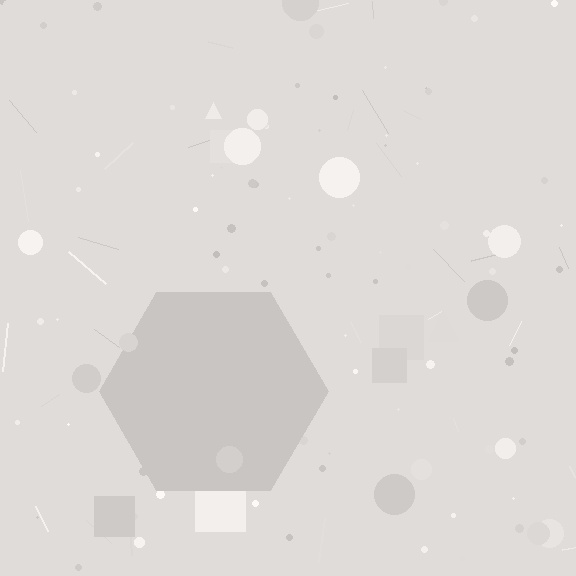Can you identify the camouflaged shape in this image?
The camouflaged shape is a hexagon.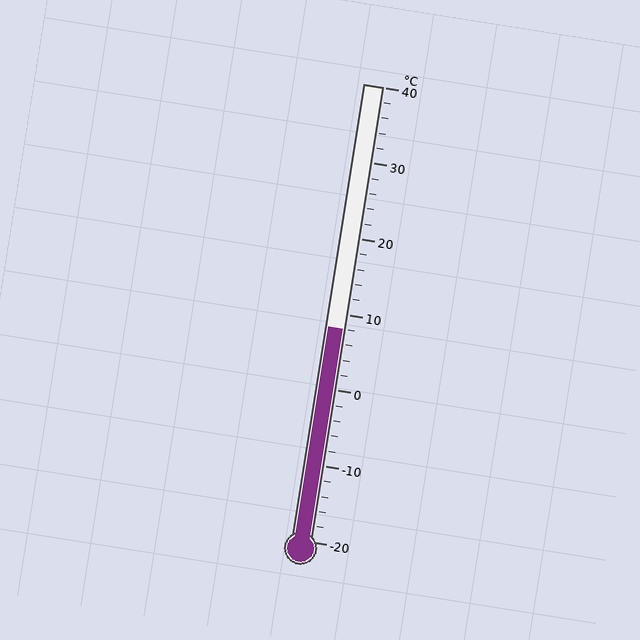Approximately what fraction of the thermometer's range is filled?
The thermometer is filled to approximately 45% of its range.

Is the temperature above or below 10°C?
The temperature is below 10°C.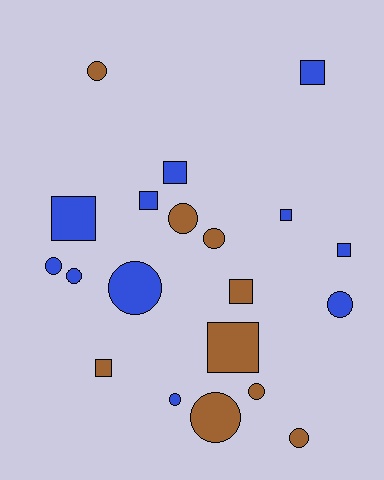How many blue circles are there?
There are 5 blue circles.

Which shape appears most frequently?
Circle, with 11 objects.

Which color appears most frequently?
Blue, with 11 objects.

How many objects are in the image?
There are 20 objects.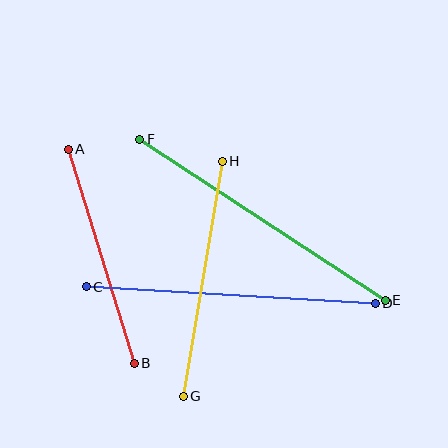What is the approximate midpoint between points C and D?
The midpoint is at approximately (231, 295) pixels.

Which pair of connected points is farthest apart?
Points E and F are farthest apart.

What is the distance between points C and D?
The distance is approximately 290 pixels.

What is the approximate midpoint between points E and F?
The midpoint is at approximately (262, 220) pixels.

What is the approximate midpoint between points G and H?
The midpoint is at approximately (203, 279) pixels.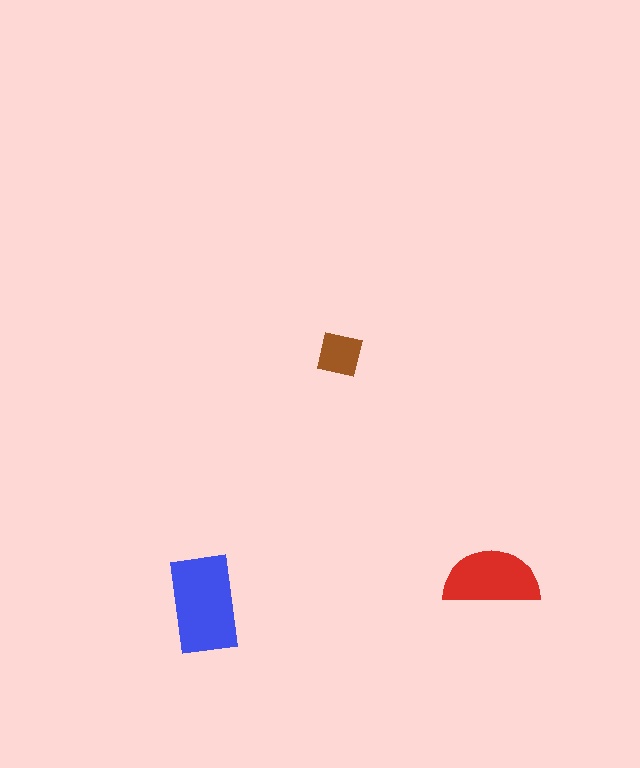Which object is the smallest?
The brown square.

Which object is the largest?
The blue rectangle.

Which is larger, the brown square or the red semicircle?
The red semicircle.